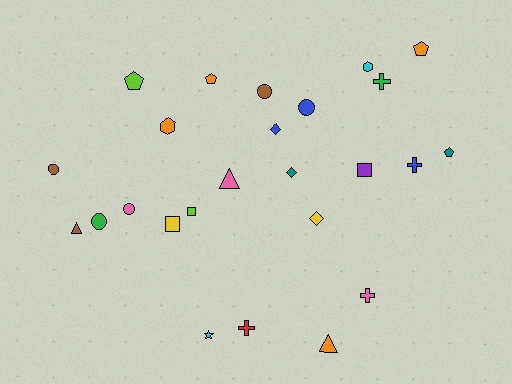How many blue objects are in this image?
There are 3 blue objects.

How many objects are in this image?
There are 25 objects.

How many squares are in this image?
There are 3 squares.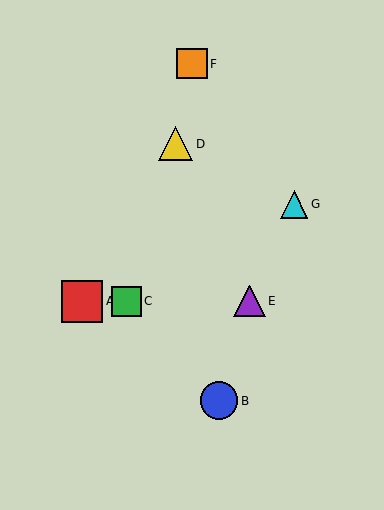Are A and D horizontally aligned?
No, A is at y≈301 and D is at y≈144.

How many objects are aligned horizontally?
3 objects (A, C, E) are aligned horizontally.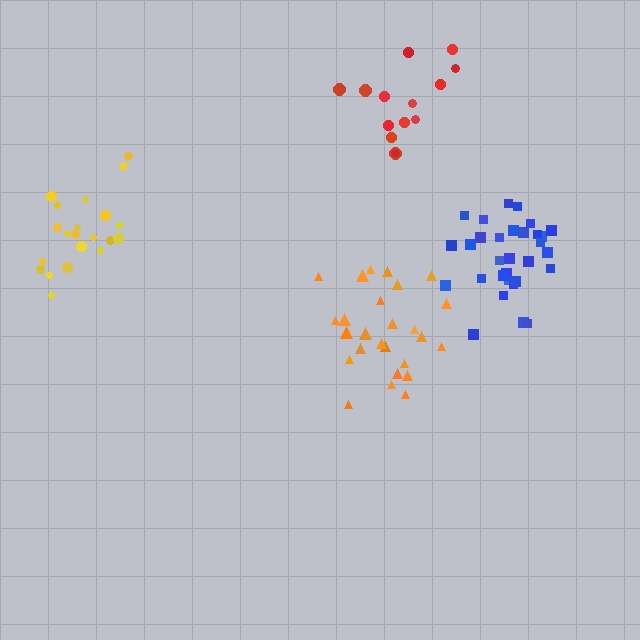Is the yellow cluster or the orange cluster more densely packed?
Yellow.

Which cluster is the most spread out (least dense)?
Red.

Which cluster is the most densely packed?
Blue.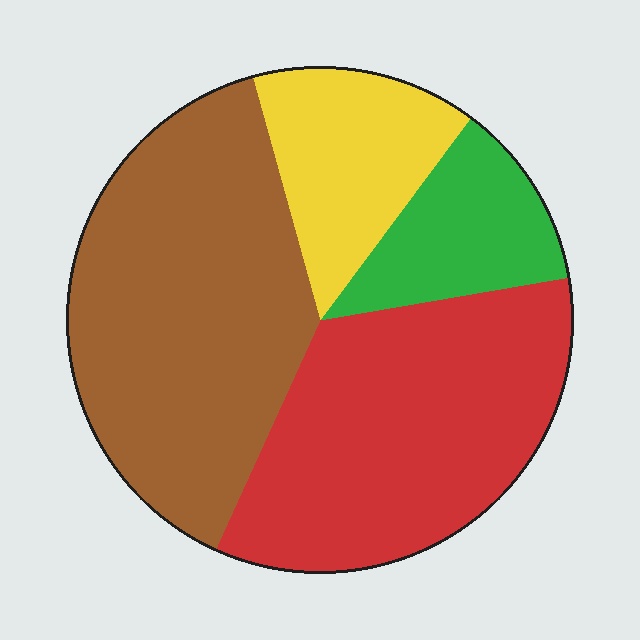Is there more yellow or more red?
Red.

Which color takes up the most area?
Brown, at roughly 40%.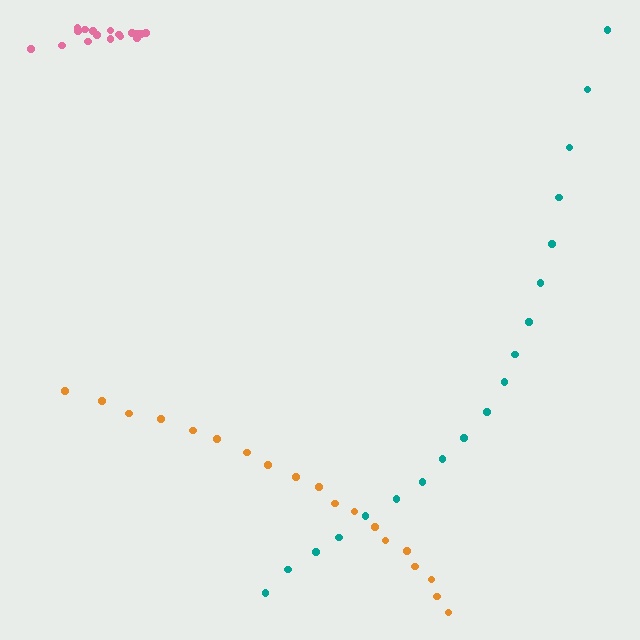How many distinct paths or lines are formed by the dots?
There are 3 distinct paths.